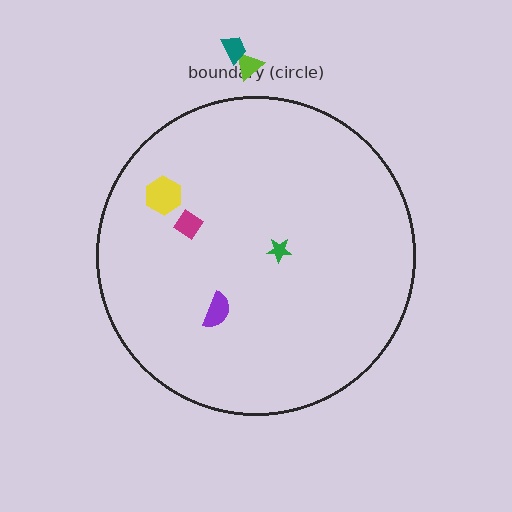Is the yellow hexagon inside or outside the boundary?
Inside.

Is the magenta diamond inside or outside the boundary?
Inside.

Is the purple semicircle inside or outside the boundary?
Inside.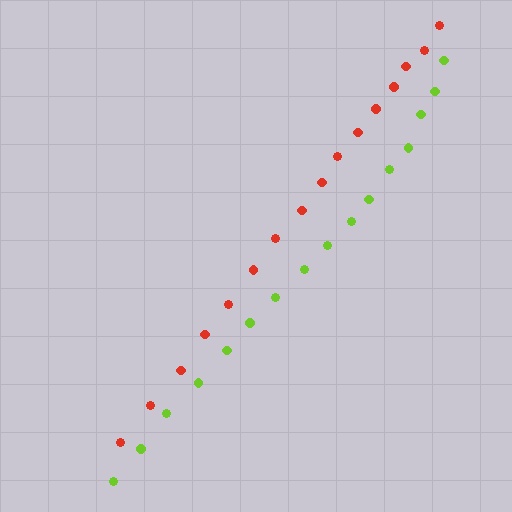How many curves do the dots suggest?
There are 2 distinct paths.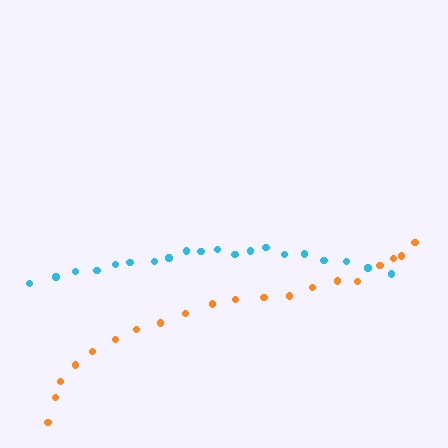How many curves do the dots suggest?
There are 2 distinct paths.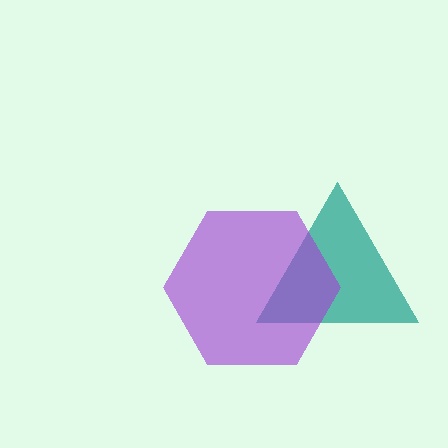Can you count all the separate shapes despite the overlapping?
Yes, there are 2 separate shapes.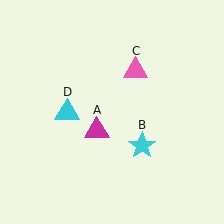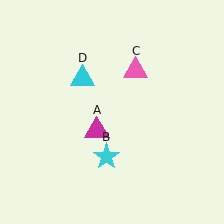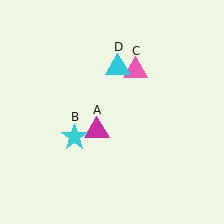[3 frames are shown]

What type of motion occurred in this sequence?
The cyan star (object B), cyan triangle (object D) rotated clockwise around the center of the scene.